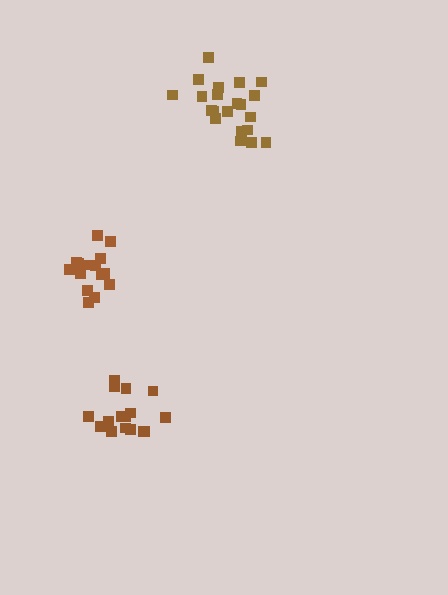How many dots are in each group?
Group 1: 16 dots, Group 2: 15 dots, Group 3: 21 dots (52 total).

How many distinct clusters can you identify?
There are 3 distinct clusters.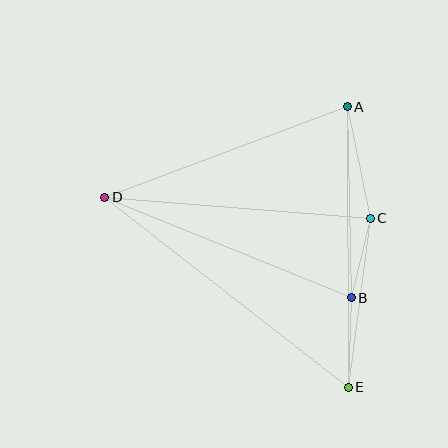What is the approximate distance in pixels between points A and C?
The distance between A and C is approximately 114 pixels.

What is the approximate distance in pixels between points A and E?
The distance between A and E is approximately 281 pixels.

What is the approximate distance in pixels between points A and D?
The distance between A and D is approximately 258 pixels.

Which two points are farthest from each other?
Points D and E are farthest from each other.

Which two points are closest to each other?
Points B and C are closest to each other.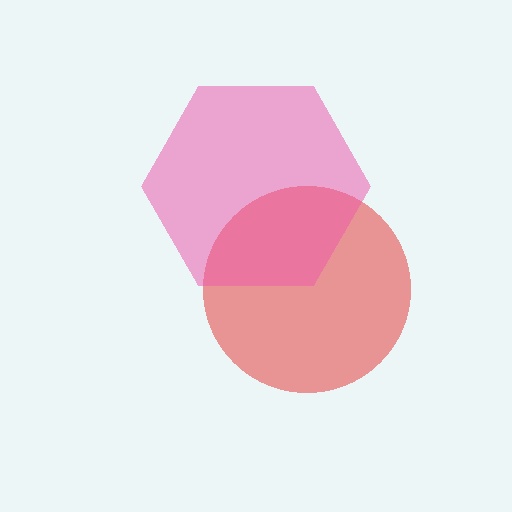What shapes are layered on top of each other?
The layered shapes are: a red circle, a pink hexagon.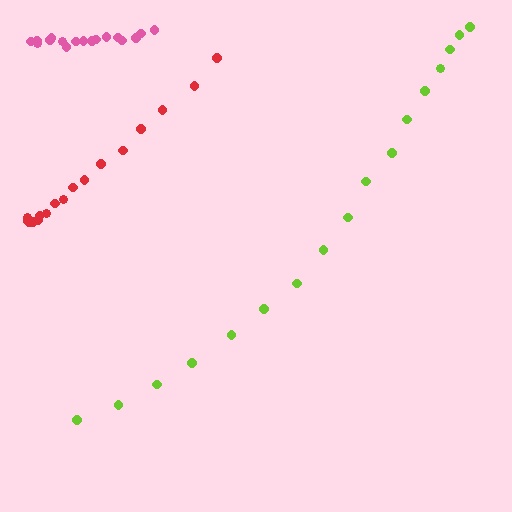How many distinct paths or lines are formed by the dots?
There are 3 distinct paths.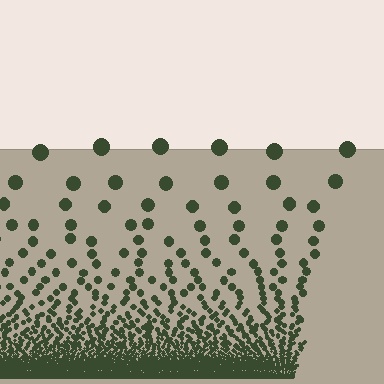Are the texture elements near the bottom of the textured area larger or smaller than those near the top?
Smaller. The gradient is inverted — elements near the bottom are smaller and denser.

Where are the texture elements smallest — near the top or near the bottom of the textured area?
Near the bottom.